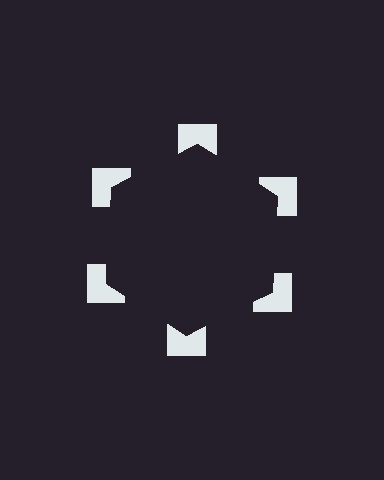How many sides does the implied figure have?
6 sides.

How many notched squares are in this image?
There are 6 — one at each vertex of the illusory hexagon.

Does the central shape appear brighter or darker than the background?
It typically appears slightly darker than the background, even though no actual brightness change is drawn.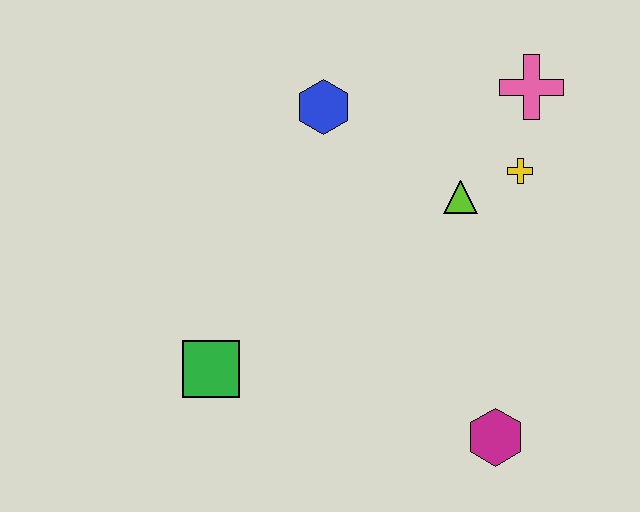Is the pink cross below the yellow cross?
No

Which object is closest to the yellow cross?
The lime triangle is closest to the yellow cross.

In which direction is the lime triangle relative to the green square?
The lime triangle is to the right of the green square.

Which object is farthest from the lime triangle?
The green square is farthest from the lime triangle.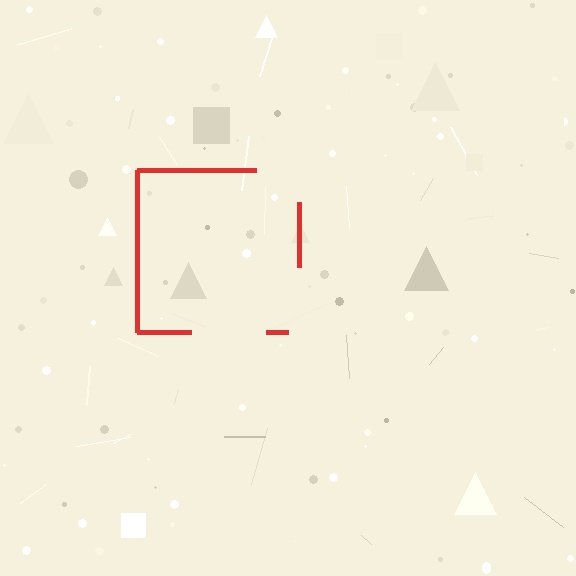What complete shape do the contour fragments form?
The contour fragments form a square.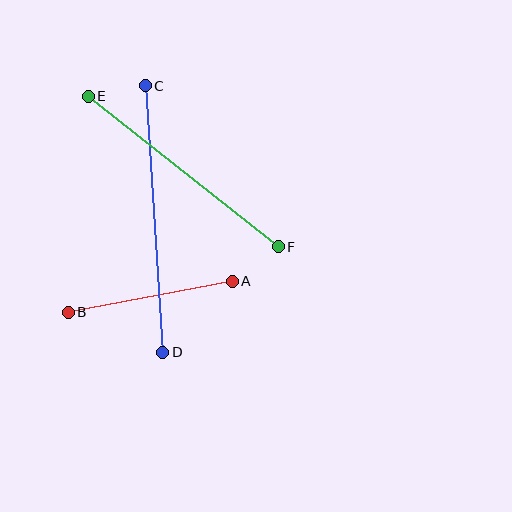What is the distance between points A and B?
The distance is approximately 167 pixels.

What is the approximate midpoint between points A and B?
The midpoint is at approximately (150, 297) pixels.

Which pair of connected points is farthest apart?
Points C and D are farthest apart.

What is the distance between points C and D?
The distance is approximately 267 pixels.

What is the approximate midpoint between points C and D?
The midpoint is at approximately (154, 219) pixels.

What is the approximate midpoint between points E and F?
The midpoint is at approximately (183, 172) pixels.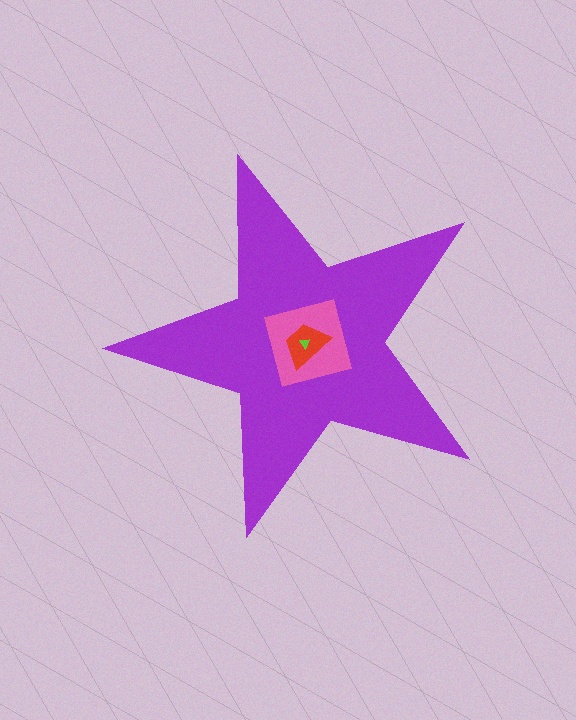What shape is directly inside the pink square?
The red trapezoid.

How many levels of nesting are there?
4.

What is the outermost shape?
The purple star.